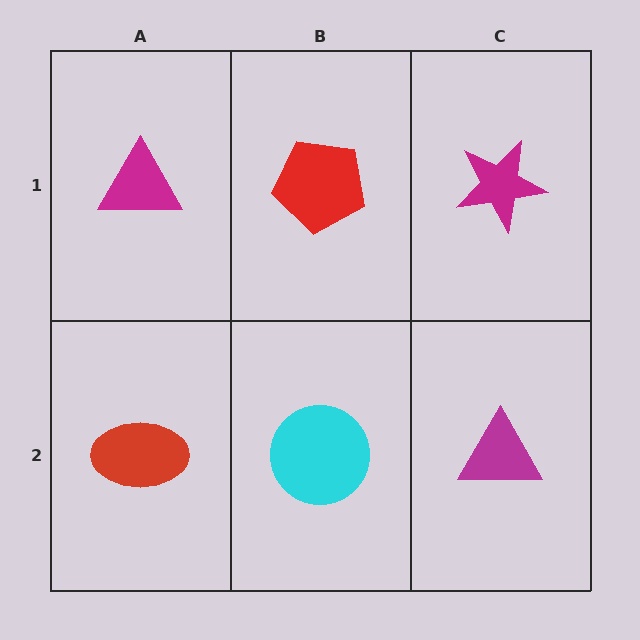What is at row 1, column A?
A magenta triangle.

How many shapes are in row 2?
3 shapes.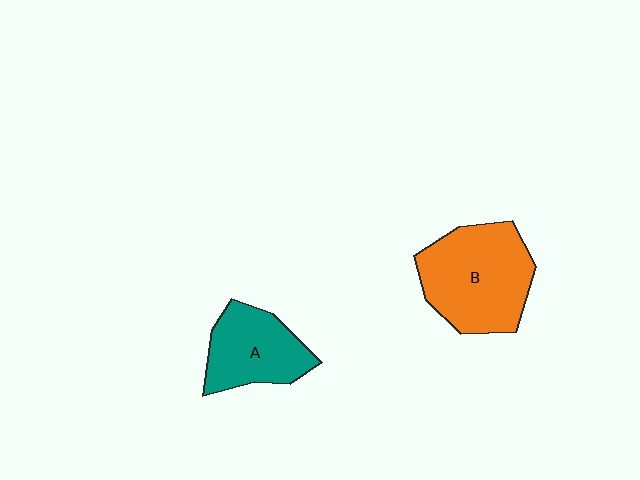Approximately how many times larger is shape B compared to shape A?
Approximately 1.5 times.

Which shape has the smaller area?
Shape A (teal).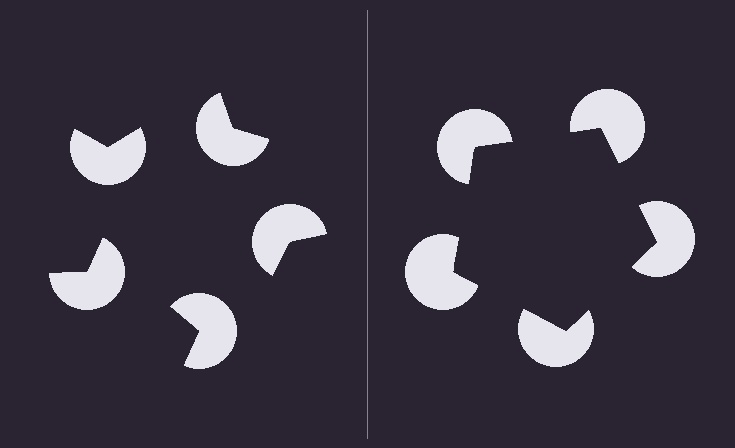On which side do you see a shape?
An illusory pentagon appears on the right side. On the left side the wedge cuts are rotated, so no coherent shape forms.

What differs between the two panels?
The pac-man discs are positioned identically on both sides; only the wedge orientations differ. On the right they align to a pentagon; on the left they are misaligned.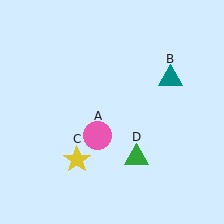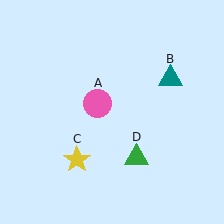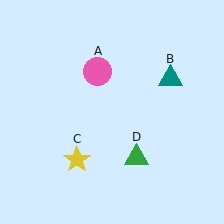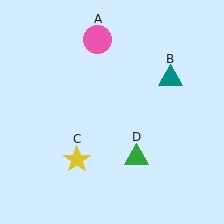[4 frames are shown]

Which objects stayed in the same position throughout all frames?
Teal triangle (object B) and yellow star (object C) and green triangle (object D) remained stationary.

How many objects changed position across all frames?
1 object changed position: pink circle (object A).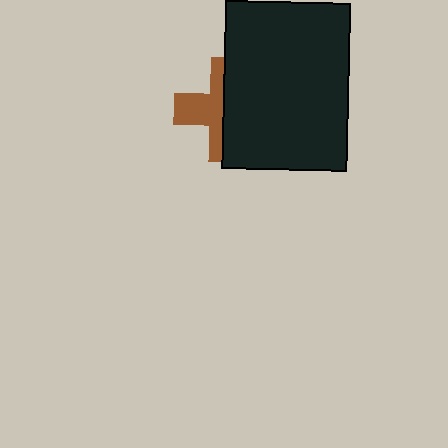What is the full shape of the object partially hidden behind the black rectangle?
The partially hidden object is a brown cross.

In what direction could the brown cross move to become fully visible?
The brown cross could move left. That would shift it out from behind the black rectangle entirely.